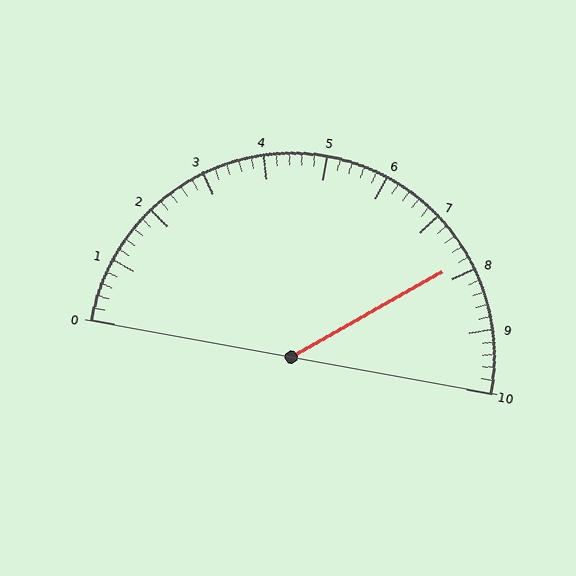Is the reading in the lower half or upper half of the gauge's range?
The reading is in the upper half of the range (0 to 10).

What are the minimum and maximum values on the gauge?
The gauge ranges from 0 to 10.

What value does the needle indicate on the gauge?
The needle indicates approximately 7.8.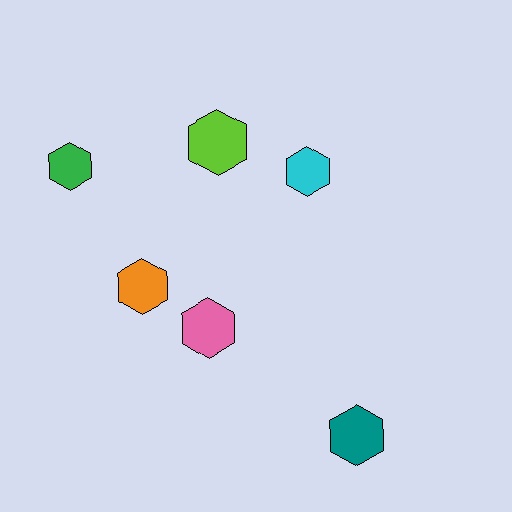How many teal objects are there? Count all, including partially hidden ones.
There is 1 teal object.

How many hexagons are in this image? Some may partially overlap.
There are 6 hexagons.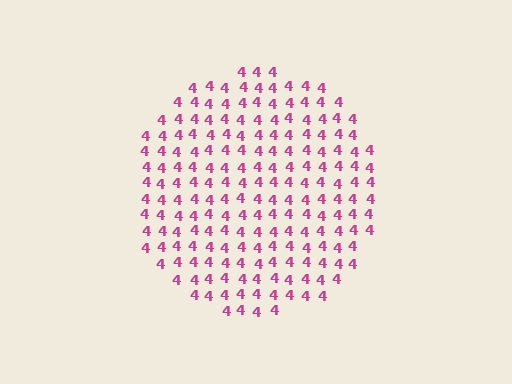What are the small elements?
The small elements are digit 4's.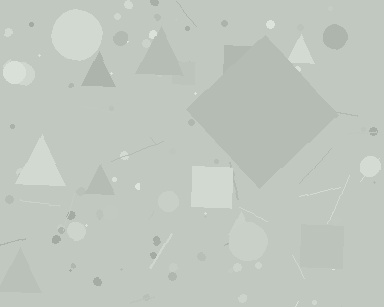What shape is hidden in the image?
A diamond is hidden in the image.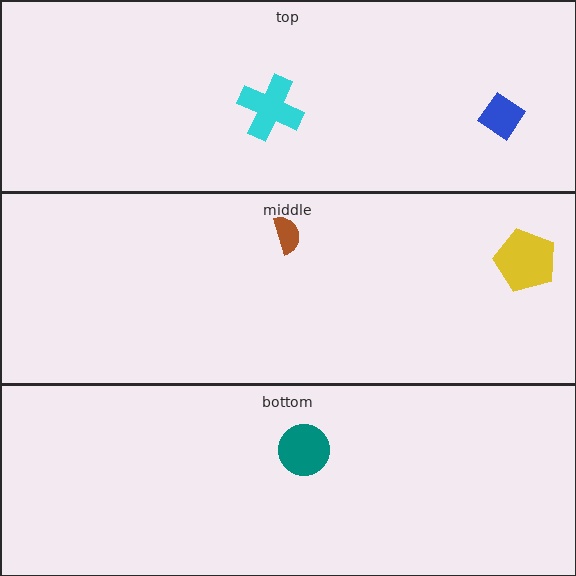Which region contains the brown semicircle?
The middle region.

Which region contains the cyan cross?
The top region.